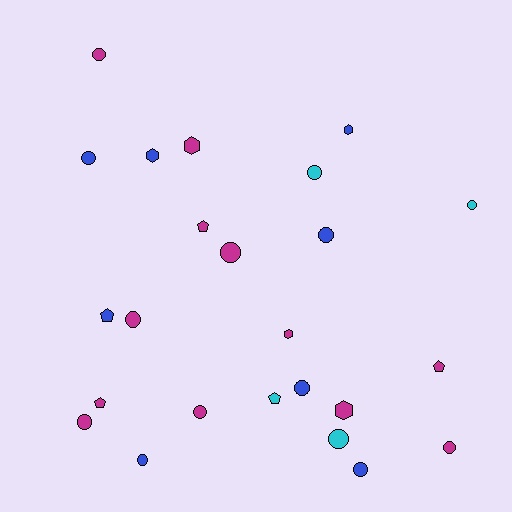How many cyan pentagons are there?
There is 1 cyan pentagon.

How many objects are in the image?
There are 24 objects.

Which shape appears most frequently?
Circle, with 14 objects.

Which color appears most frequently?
Magenta, with 12 objects.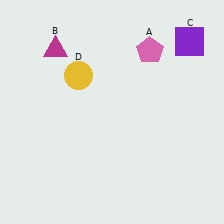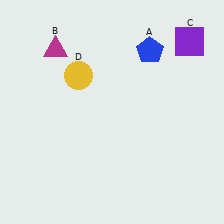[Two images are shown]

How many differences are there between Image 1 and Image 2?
There is 1 difference between the two images.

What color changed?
The pentagon (A) changed from pink in Image 1 to blue in Image 2.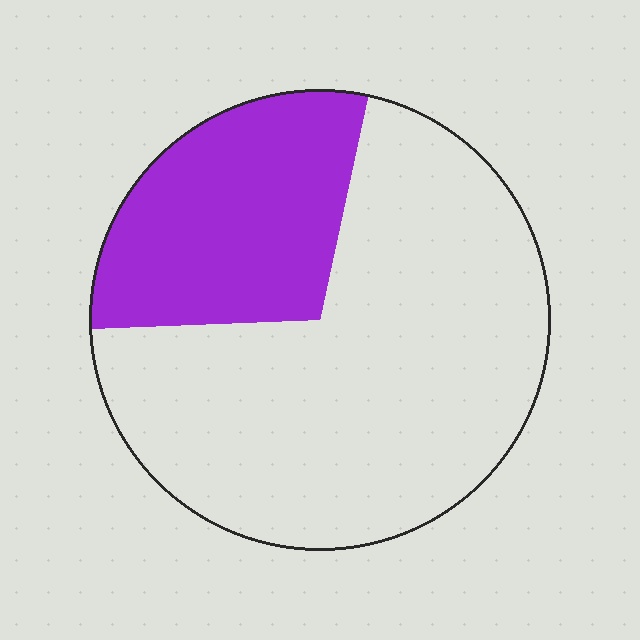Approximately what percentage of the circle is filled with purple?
Approximately 30%.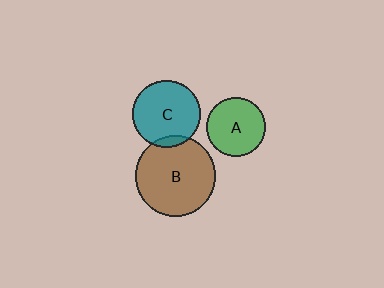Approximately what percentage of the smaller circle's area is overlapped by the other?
Approximately 10%.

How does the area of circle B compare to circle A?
Approximately 1.9 times.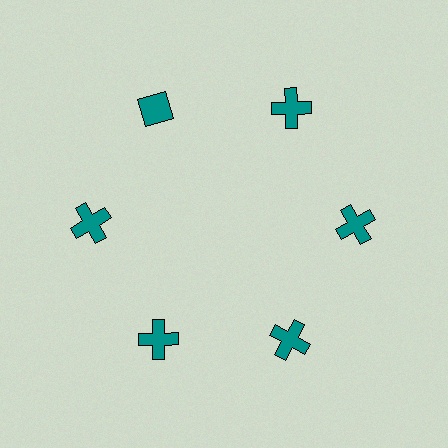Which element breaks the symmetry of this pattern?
The teal diamond at roughly the 11 o'clock position breaks the symmetry. All other shapes are teal crosses.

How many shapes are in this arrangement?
There are 6 shapes arranged in a ring pattern.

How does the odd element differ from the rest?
It has a different shape: diamond instead of cross.